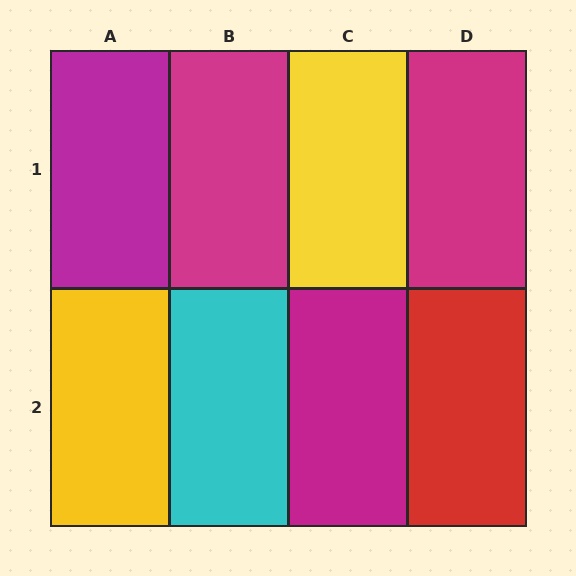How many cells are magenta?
4 cells are magenta.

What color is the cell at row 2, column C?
Magenta.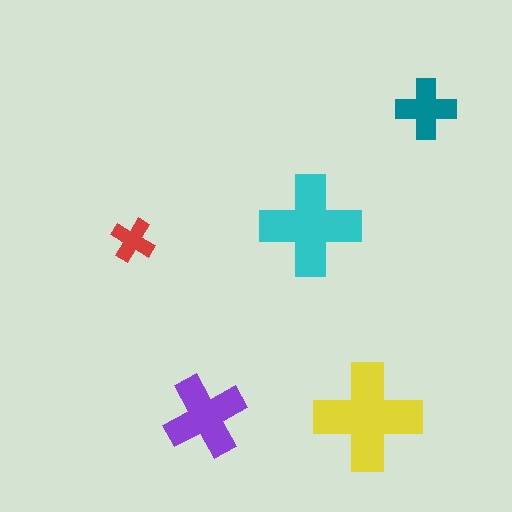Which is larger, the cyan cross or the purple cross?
The cyan one.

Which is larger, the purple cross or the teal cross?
The purple one.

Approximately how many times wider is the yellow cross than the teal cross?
About 2 times wider.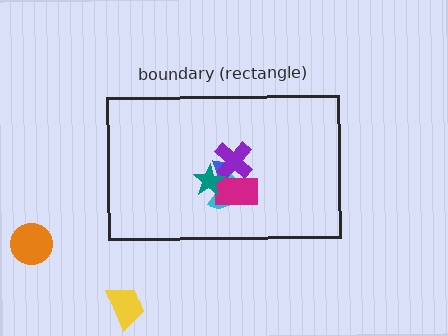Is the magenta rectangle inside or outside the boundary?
Inside.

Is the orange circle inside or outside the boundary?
Outside.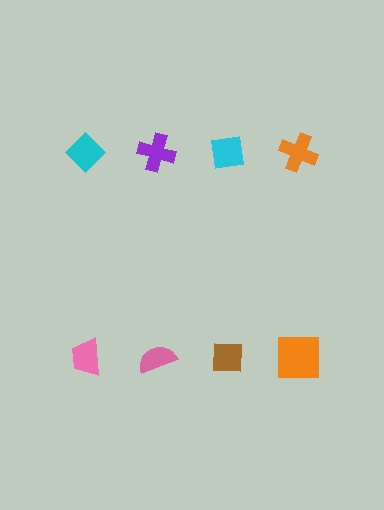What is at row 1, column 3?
A cyan square.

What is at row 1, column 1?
A cyan diamond.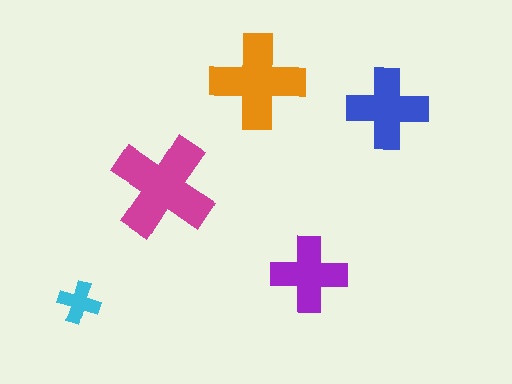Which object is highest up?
The orange cross is topmost.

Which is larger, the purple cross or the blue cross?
The blue one.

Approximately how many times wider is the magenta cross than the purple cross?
About 1.5 times wider.